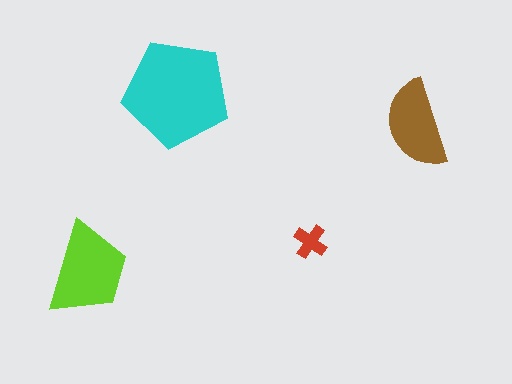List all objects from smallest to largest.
The red cross, the brown semicircle, the lime trapezoid, the cyan pentagon.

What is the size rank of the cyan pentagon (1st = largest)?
1st.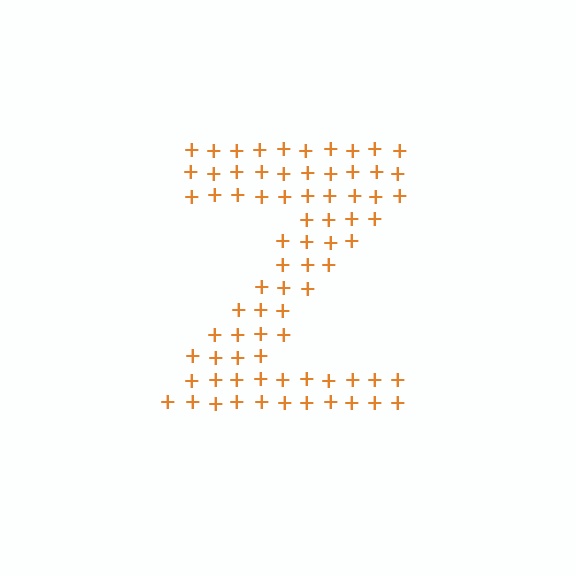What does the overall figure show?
The overall figure shows the letter Z.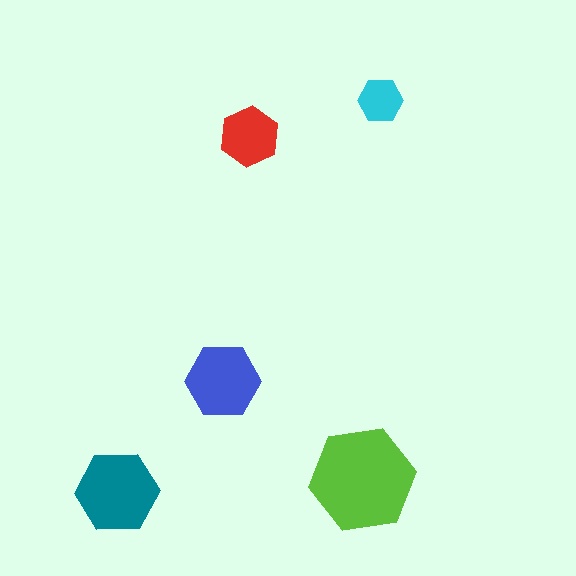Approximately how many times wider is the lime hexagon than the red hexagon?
About 2 times wider.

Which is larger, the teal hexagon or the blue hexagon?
The teal one.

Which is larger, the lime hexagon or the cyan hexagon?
The lime one.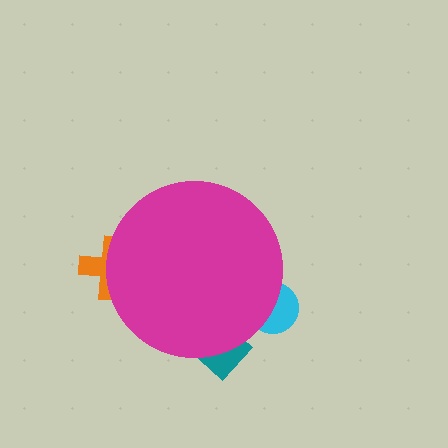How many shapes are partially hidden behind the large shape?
3 shapes are partially hidden.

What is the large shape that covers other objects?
A magenta circle.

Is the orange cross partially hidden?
Yes, the orange cross is partially hidden behind the magenta circle.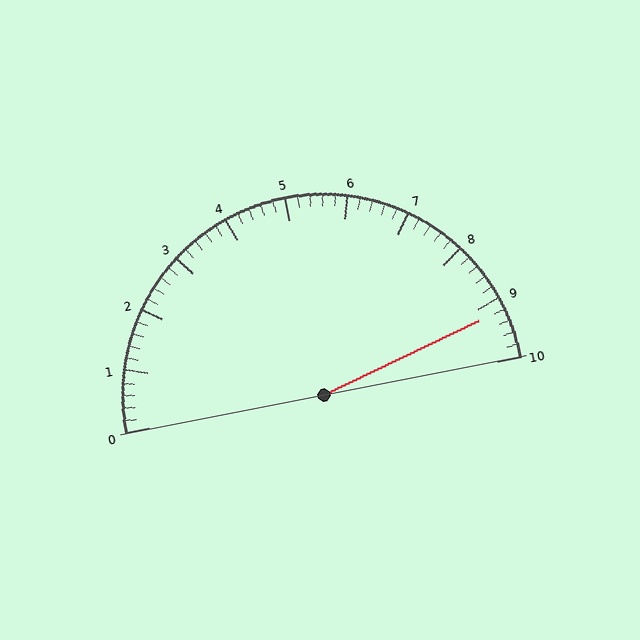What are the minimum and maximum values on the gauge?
The gauge ranges from 0 to 10.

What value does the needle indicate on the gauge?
The needle indicates approximately 9.2.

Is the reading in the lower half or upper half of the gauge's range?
The reading is in the upper half of the range (0 to 10).